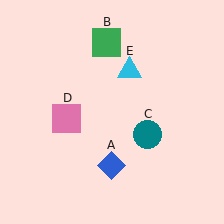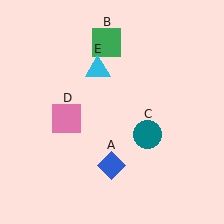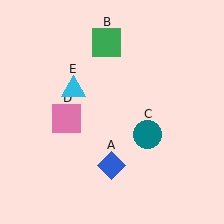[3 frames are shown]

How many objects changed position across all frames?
1 object changed position: cyan triangle (object E).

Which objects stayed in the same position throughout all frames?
Blue diamond (object A) and green square (object B) and teal circle (object C) and pink square (object D) remained stationary.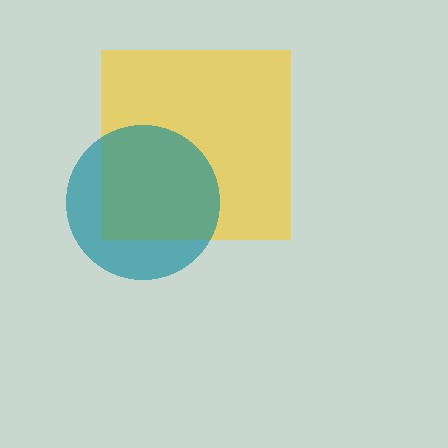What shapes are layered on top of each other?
The layered shapes are: a yellow square, a teal circle.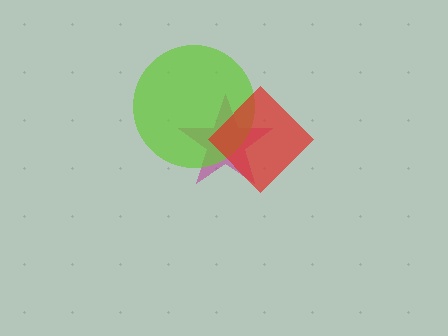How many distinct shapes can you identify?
There are 3 distinct shapes: a magenta star, a lime circle, a red diamond.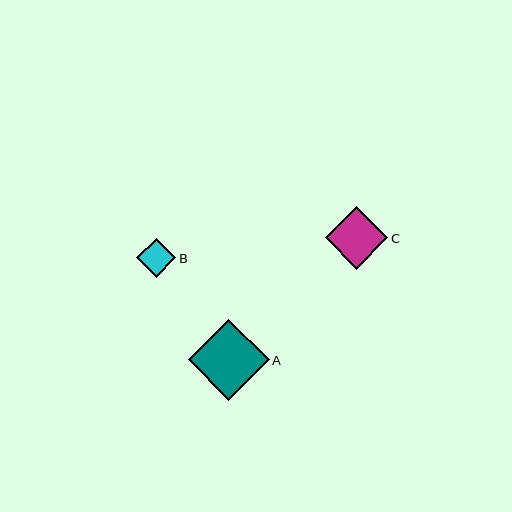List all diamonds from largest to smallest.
From largest to smallest: A, C, B.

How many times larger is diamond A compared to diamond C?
Diamond A is approximately 1.3 times the size of diamond C.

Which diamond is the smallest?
Diamond B is the smallest with a size of approximately 39 pixels.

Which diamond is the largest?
Diamond A is the largest with a size of approximately 81 pixels.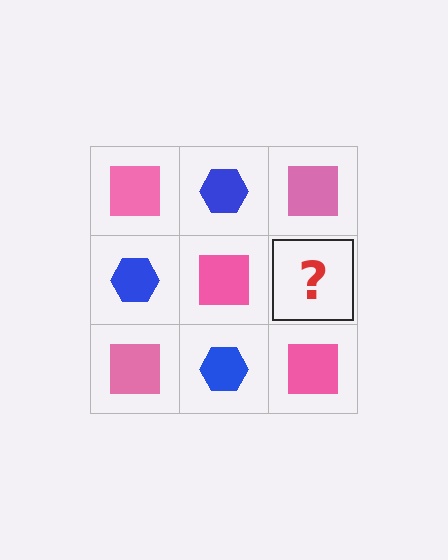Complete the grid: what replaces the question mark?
The question mark should be replaced with a blue hexagon.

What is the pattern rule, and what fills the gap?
The rule is that it alternates pink square and blue hexagon in a checkerboard pattern. The gap should be filled with a blue hexagon.